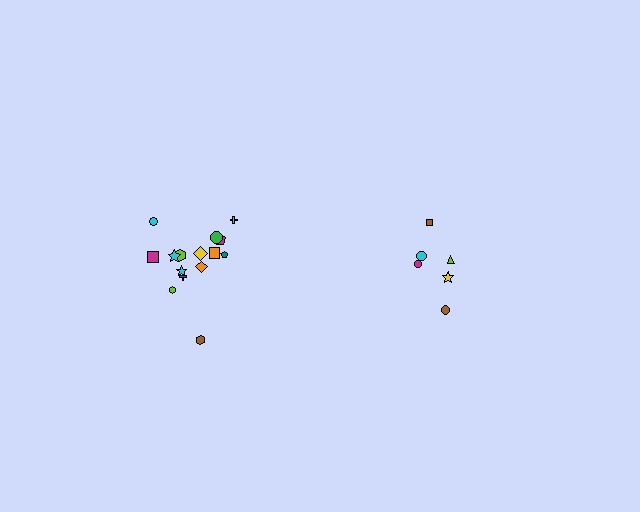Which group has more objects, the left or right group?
The left group.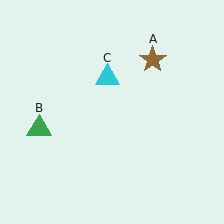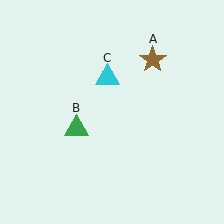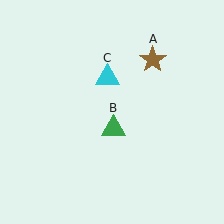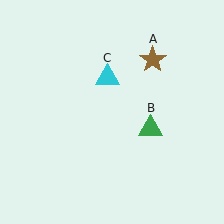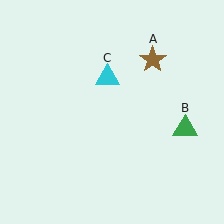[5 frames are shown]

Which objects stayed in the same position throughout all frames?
Brown star (object A) and cyan triangle (object C) remained stationary.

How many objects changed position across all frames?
1 object changed position: green triangle (object B).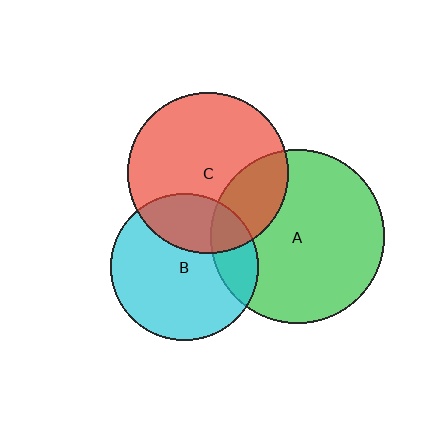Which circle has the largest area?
Circle A (green).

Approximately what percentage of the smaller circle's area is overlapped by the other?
Approximately 25%.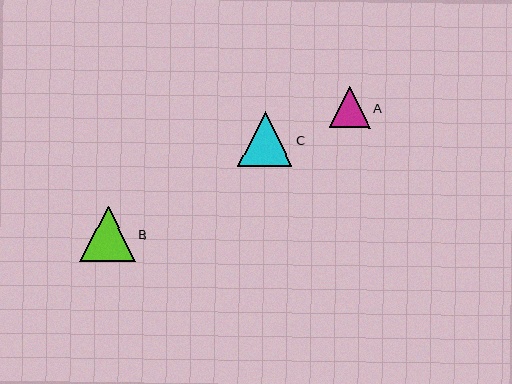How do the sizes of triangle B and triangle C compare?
Triangle B and triangle C are approximately the same size.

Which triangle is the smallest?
Triangle A is the smallest with a size of approximately 41 pixels.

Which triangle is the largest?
Triangle B is the largest with a size of approximately 55 pixels.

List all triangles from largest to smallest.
From largest to smallest: B, C, A.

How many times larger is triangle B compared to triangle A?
Triangle B is approximately 1.4 times the size of triangle A.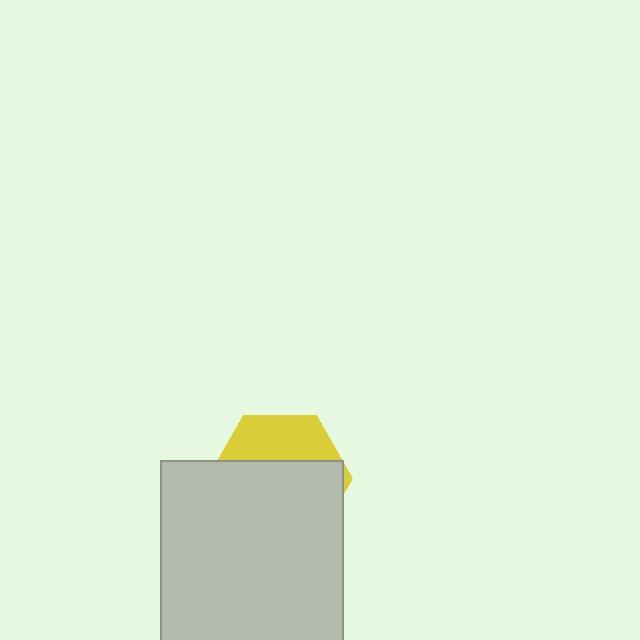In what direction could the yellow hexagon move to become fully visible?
The yellow hexagon could move up. That would shift it out from behind the light gray square entirely.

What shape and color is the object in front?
The object in front is a light gray square.